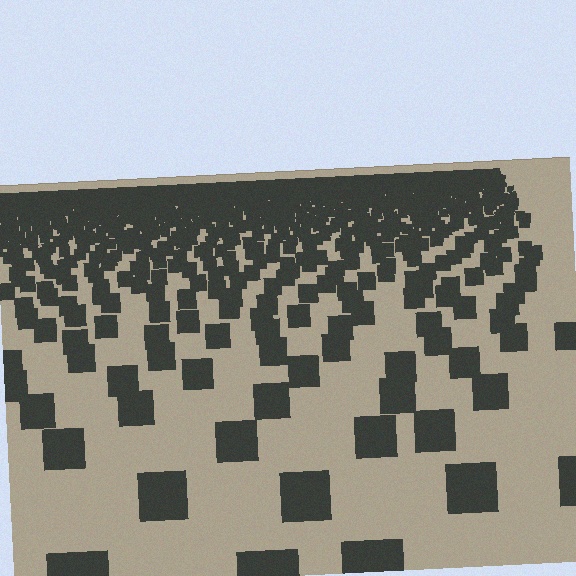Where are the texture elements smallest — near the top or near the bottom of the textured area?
Near the top.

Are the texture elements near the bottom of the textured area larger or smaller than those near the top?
Larger. Near the bottom, elements are closer to the viewer and appear at a bigger on-screen size.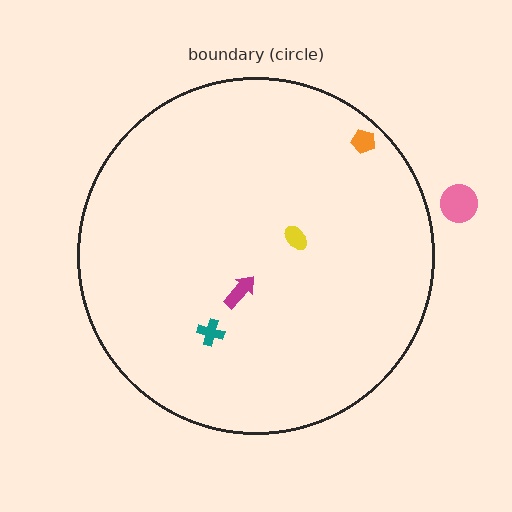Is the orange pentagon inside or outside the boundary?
Inside.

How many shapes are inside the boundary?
4 inside, 1 outside.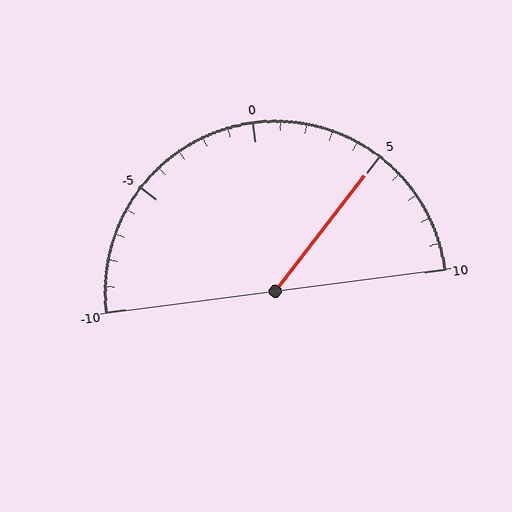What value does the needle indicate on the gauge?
The needle indicates approximately 5.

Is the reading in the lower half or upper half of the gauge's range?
The reading is in the upper half of the range (-10 to 10).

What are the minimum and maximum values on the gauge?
The gauge ranges from -10 to 10.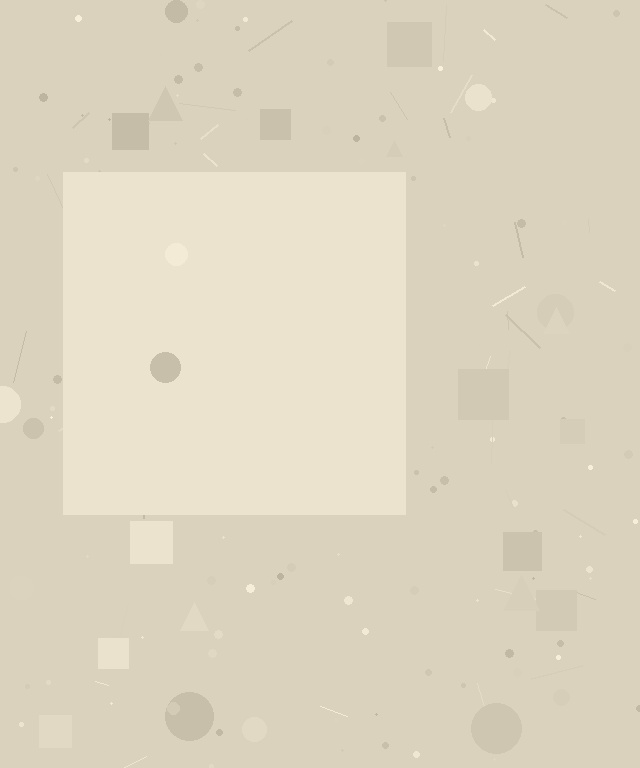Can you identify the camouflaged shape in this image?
The camouflaged shape is a square.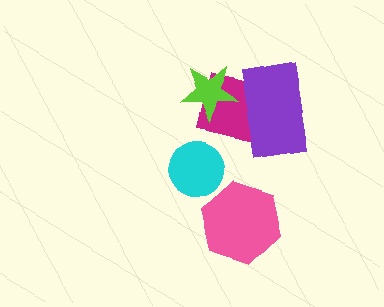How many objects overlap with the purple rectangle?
1 object overlaps with the purple rectangle.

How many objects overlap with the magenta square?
2 objects overlap with the magenta square.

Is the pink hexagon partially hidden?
No, no other shape covers it.